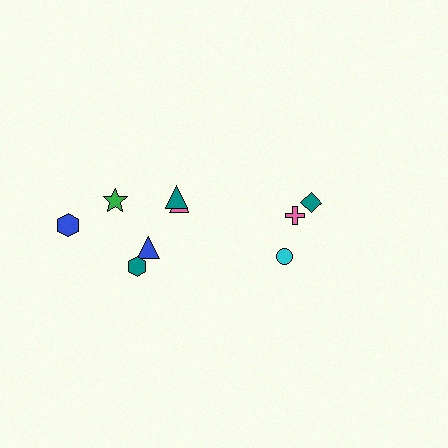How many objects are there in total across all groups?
There are 9 objects.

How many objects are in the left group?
There are 6 objects.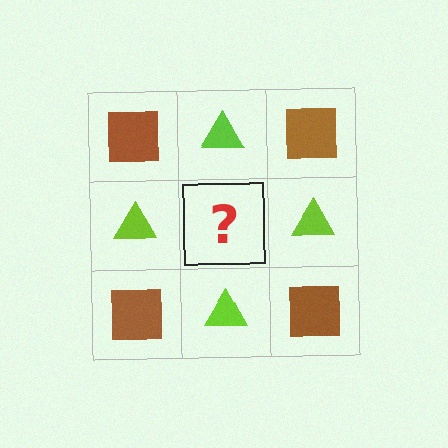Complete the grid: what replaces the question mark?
The question mark should be replaced with a brown square.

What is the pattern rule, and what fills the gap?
The rule is that it alternates brown square and lime triangle in a checkerboard pattern. The gap should be filled with a brown square.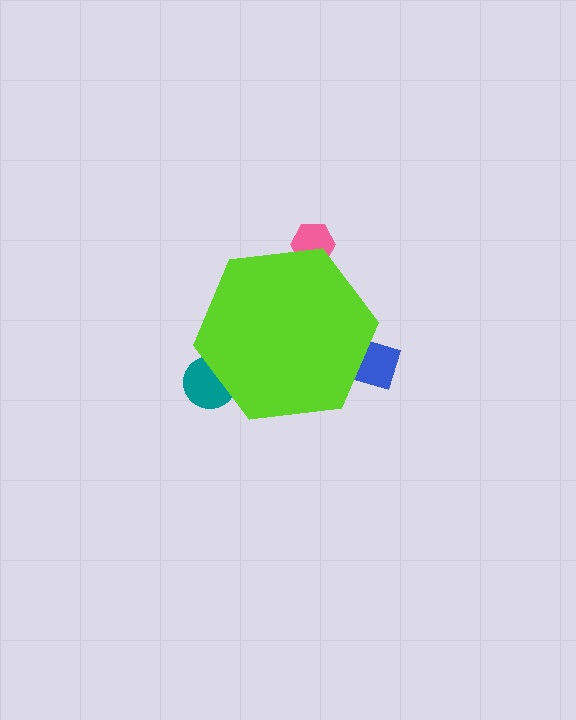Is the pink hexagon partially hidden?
Yes, the pink hexagon is partially hidden behind the lime hexagon.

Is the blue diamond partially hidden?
Yes, the blue diamond is partially hidden behind the lime hexagon.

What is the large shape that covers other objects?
A lime hexagon.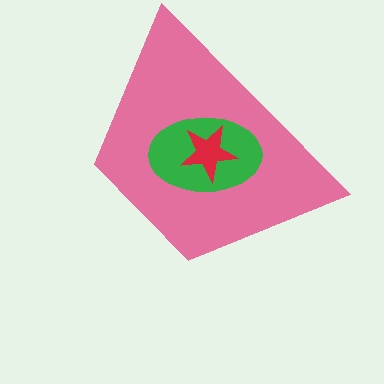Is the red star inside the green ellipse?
Yes.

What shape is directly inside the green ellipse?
The red star.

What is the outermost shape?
The pink trapezoid.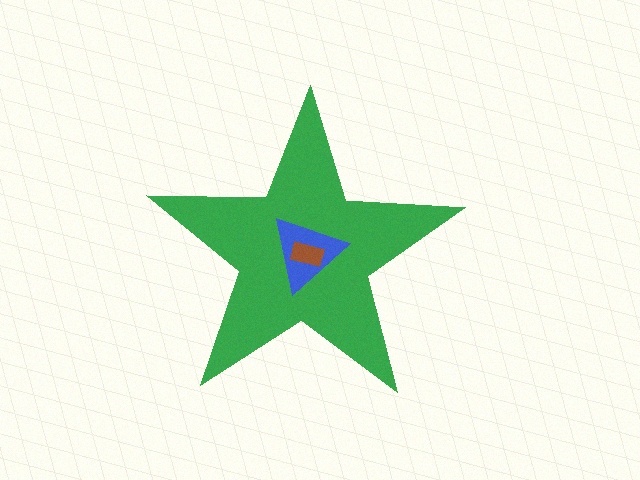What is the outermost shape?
The green star.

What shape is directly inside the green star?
The blue triangle.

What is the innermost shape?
The brown rectangle.